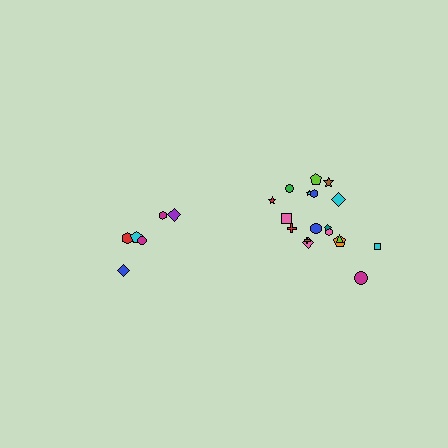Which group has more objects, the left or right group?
The right group.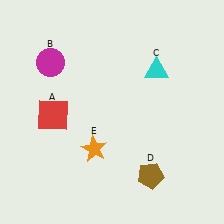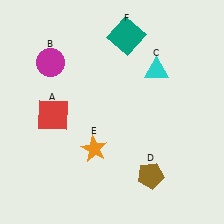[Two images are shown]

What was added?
A teal square (F) was added in Image 2.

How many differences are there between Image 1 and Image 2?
There is 1 difference between the two images.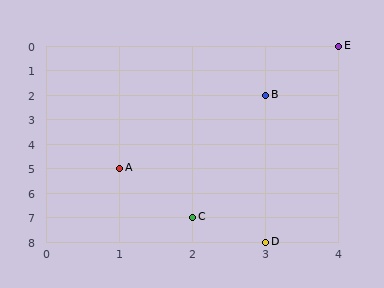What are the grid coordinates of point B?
Point B is at grid coordinates (3, 2).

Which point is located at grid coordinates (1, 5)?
Point A is at (1, 5).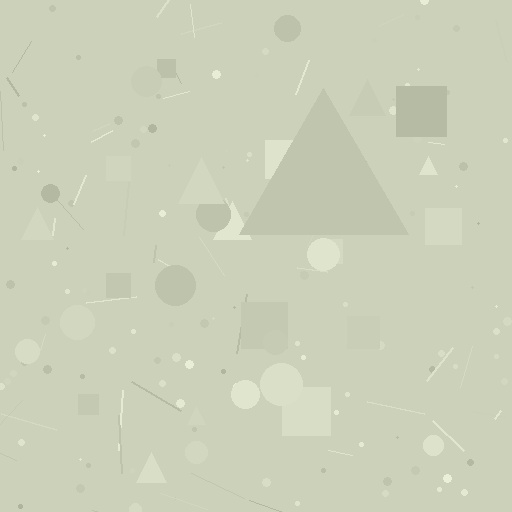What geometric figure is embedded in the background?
A triangle is embedded in the background.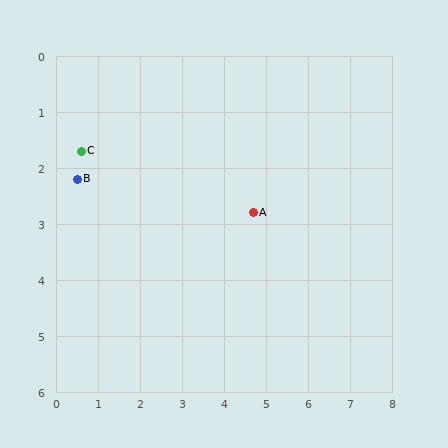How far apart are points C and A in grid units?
Points C and A are about 4.2 grid units apart.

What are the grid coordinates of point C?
Point C is at approximately (0.6, 1.7).